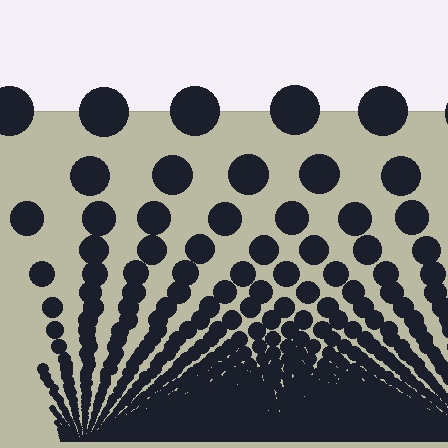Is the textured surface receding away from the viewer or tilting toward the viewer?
The surface appears to tilt toward the viewer. Texture elements get larger and sparser toward the top.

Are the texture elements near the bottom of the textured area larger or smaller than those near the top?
Smaller. The gradient is inverted — elements near the bottom are smaller and denser.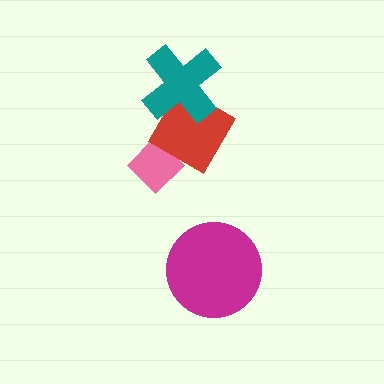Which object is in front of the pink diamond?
The red diamond is in front of the pink diamond.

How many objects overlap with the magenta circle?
0 objects overlap with the magenta circle.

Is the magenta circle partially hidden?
No, no other shape covers it.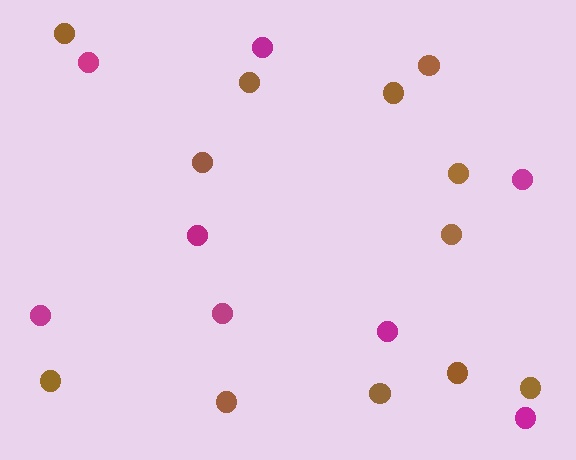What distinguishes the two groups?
There are 2 groups: one group of brown circles (12) and one group of magenta circles (8).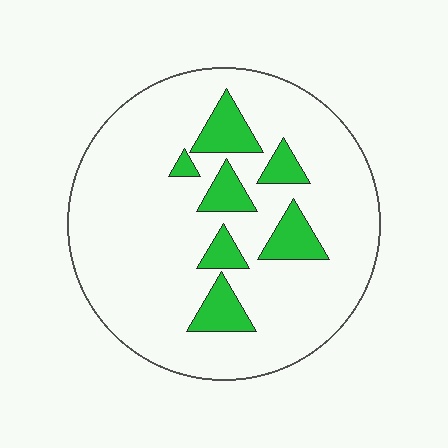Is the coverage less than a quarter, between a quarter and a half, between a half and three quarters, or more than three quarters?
Less than a quarter.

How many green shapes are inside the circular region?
7.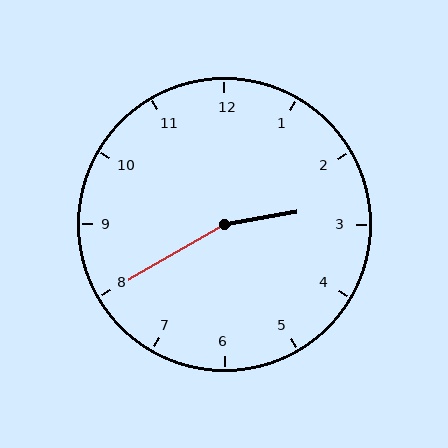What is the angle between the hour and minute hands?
Approximately 160 degrees.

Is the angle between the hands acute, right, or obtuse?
It is obtuse.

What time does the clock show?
2:40.